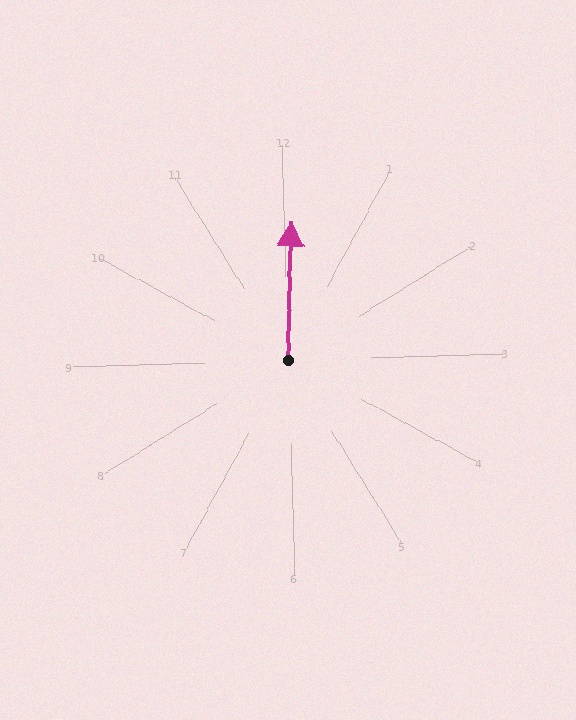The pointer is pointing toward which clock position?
Roughly 12 o'clock.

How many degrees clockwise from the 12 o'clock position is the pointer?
Approximately 3 degrees.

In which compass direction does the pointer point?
North.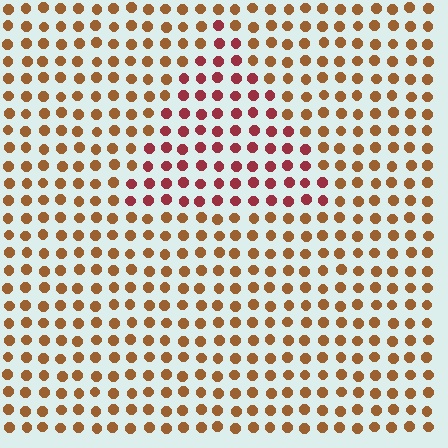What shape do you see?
I see a triangle.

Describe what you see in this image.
The image is filled with small brown elements in a uniform arrangement. A triangle-shaped region is visible where the elements are tinted to a slightly different hue, forming a subtle color boundary.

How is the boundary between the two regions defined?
The boundary is defined purely by a slight shift in hue (about 38 degrees). Spacing, size, and orientation are identical on both sides.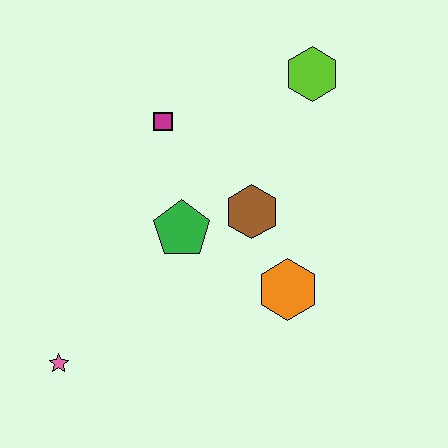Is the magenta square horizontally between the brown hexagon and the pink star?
Yes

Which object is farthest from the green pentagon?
The lime hexagon is farthest from the green pentagon.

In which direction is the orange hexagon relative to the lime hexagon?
The orange hexagon is below the lime hexagon.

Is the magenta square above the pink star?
Yes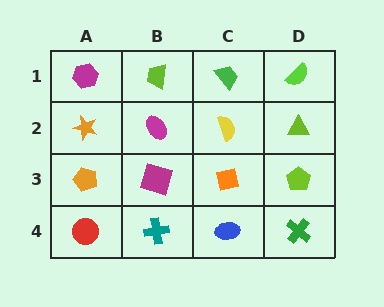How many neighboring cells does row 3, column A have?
3.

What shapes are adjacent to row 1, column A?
An orange star (row 2, column A), a lime trapezoid (row 1, column B).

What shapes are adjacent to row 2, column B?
A lime trapezoid (row 1, column B), a magenta square (row 3, column B), an orange star (row 2, column A), a yellow semicircle (row 2, column C).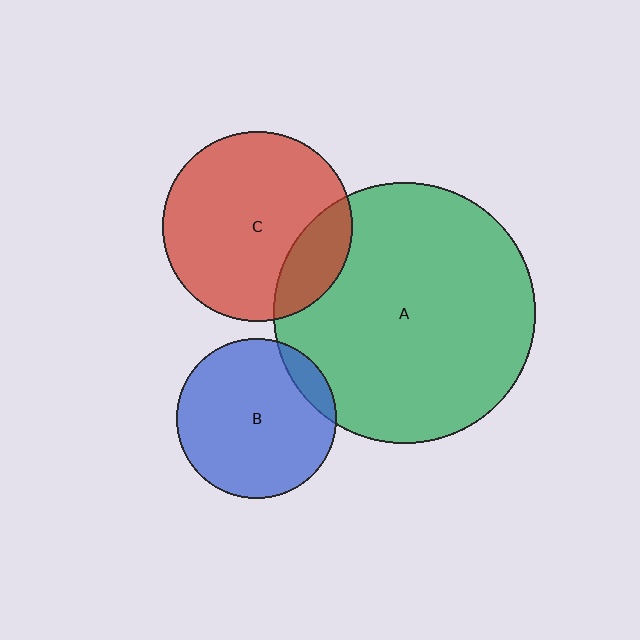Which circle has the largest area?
Circle A (green).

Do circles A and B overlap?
Yes.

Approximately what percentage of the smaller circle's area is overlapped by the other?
Approximately 10%.